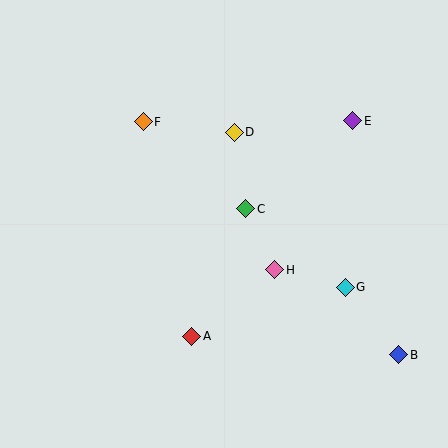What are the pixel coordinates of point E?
Point E is at (353, 121).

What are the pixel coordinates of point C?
Point C is at (246, 209).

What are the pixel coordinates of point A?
Point A is at (192, 336).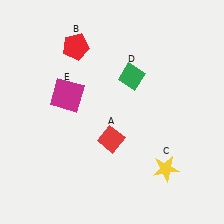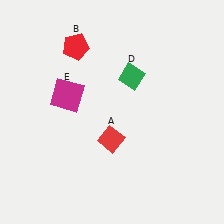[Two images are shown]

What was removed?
The yellow star (C) was removed in Image 2.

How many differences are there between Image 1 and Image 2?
There is 1 difference between the two images.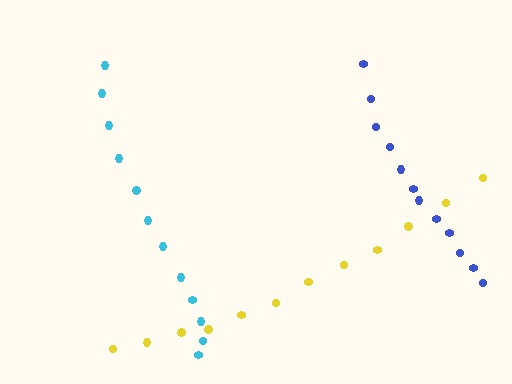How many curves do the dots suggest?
There are 3 distinct paths.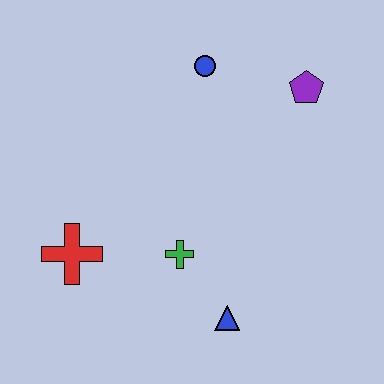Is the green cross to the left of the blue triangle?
Yes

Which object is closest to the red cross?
The green cross is closest to the red cross.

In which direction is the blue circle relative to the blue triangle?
The blue circle is above the blue triangle.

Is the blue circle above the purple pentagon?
Yes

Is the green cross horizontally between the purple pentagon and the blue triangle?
No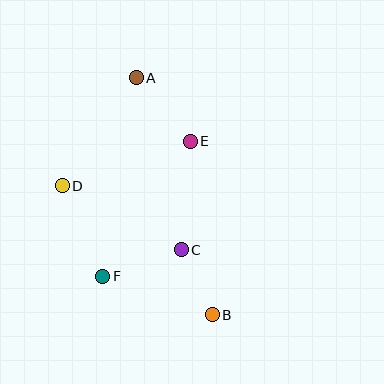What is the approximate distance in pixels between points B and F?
The distance between B and F is approximately 116 pixels.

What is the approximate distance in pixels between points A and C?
The distance between A and C is approximately 177 pixels.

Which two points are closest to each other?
Points B and C are closest to each other.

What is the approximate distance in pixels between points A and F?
The distance between A and F is approximately 201 pixels.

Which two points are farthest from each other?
Points A and B are farthest from each other.